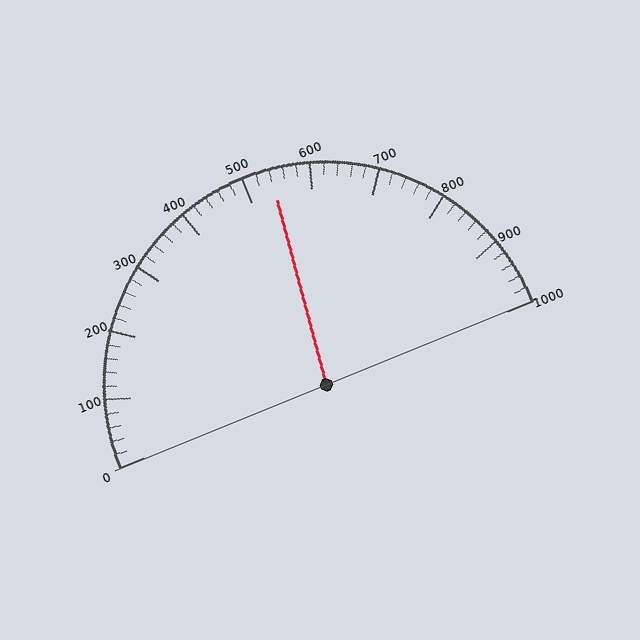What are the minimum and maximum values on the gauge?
The gauge ranges from 0 to 1000.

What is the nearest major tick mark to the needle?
The nearest major tick mark is 500.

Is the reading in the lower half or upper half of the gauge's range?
The reading is in the upper half of the range (0 to 1000).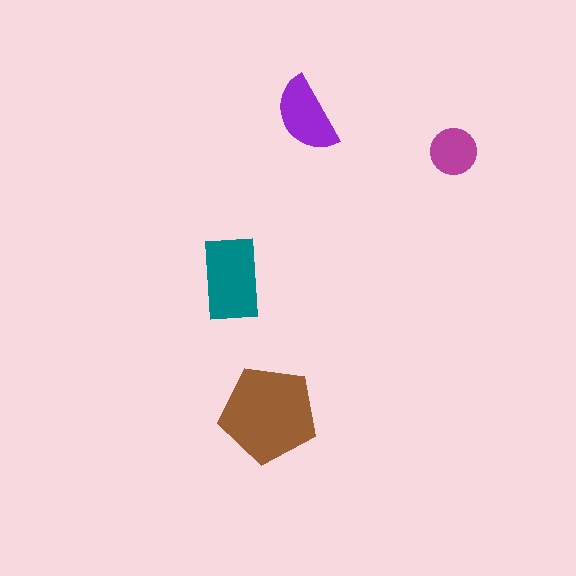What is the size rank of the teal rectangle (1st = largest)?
2nd.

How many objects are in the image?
There are 4 objects in the image.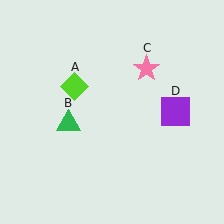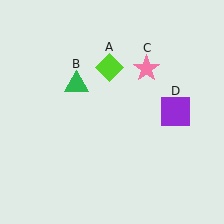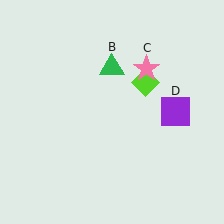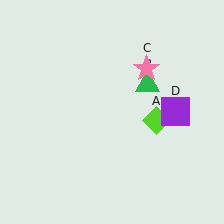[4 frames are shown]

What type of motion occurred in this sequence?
The lime diamond (object A), green triangle (object B) rotated clockwise around the center of the scene.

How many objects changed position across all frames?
2 objects changed position: lime diamond (object A), green triangle (object B).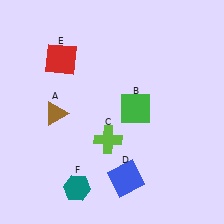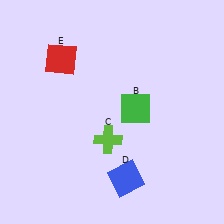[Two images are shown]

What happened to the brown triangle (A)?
The brown triangle (A) was removed in Image 2. It was in the bottom-left area of Image 1.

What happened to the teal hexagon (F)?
The teal hexagon (F) was removed in Image 2. It was in the bottom-left area of Image 1.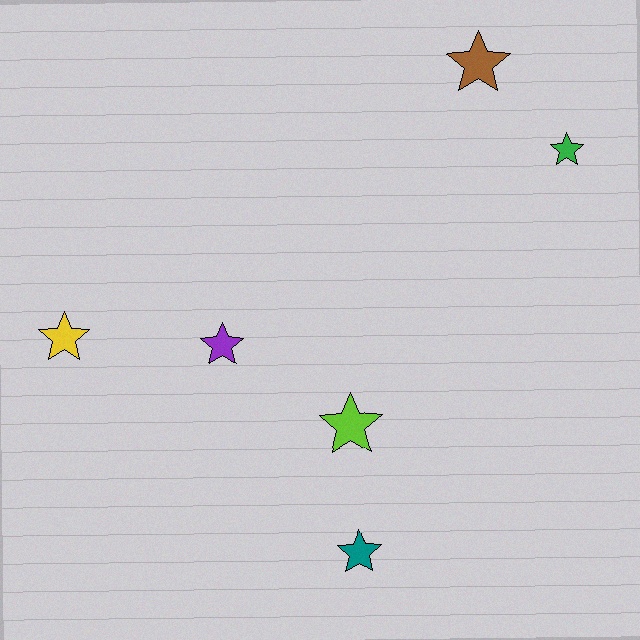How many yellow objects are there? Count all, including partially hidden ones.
There is 1 yellow object.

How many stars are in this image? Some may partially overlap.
There are 6 stars.